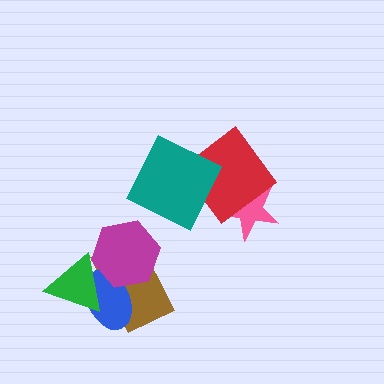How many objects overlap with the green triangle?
3 objects overlap with the green triangle.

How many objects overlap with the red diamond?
2 objects overlap with the red diamond.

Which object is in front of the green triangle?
The magenta hexagon is in front of the green triangle.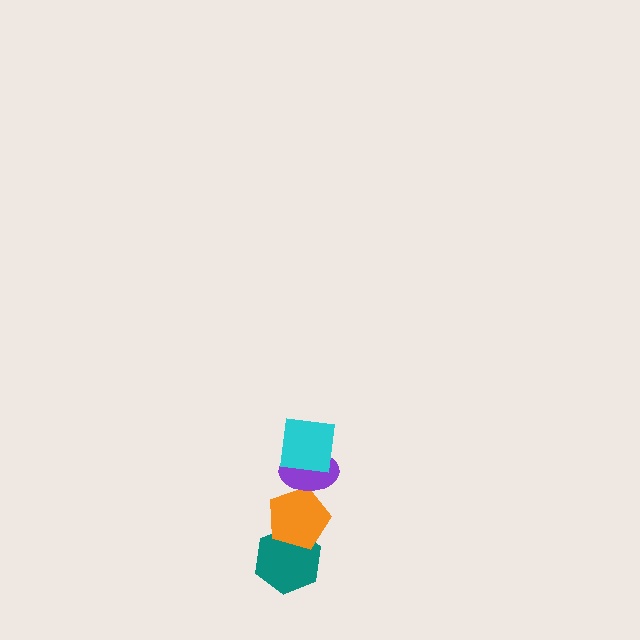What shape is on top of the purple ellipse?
The cyan square is on top of the purple ellipse.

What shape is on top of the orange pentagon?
The purple ellipse is on top of the orange pentagon.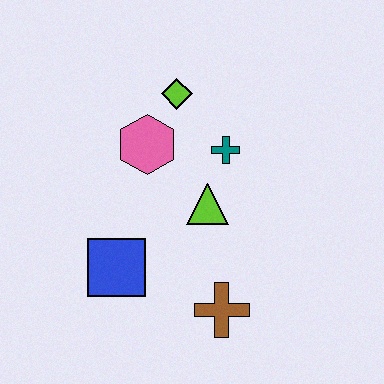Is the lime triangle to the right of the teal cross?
No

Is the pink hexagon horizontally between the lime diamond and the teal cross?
No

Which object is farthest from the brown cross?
The lime diamond is farthest from the brown cross.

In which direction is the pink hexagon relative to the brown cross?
The pink hexagon is above the brown cross.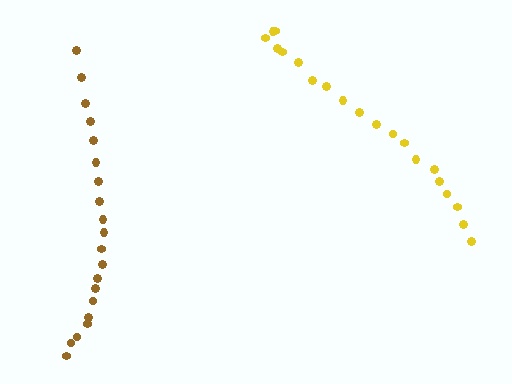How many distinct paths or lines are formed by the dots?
There are 2 distinct paths.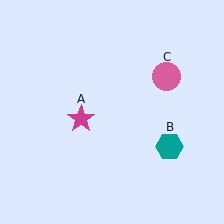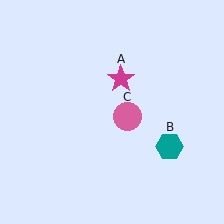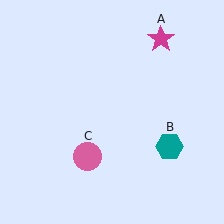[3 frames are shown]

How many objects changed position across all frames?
2 objects changed position: magenta star (object A), pink circle (object C).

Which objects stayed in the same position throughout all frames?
Teal hexagon (object B) remained stationary.